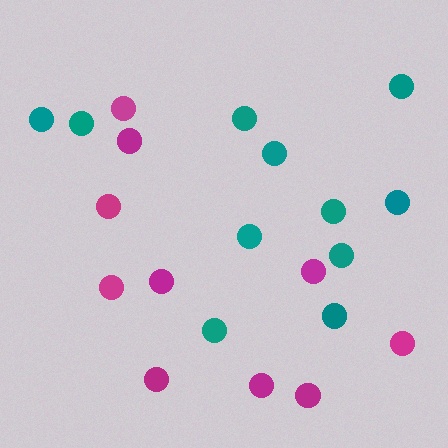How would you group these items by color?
There are 2 groups: one group of teal circles (11) and one group of magenta circles (10).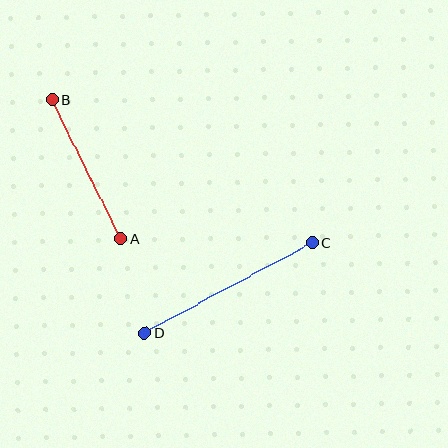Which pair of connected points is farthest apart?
Points C and D are farthest apart.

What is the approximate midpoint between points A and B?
The midpoint is at approximately (86, 169) pixels.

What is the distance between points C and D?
The distance is approximately 191 pixels.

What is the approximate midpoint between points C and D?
The midpoint is at approximately (229, 288) pixels.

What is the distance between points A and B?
The distance is approximately 155 pixels.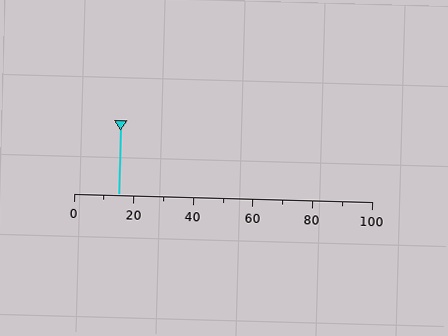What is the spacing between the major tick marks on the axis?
The major ticks are spaced 20 apart.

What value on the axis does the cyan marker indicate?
The marker indicates approximately 15.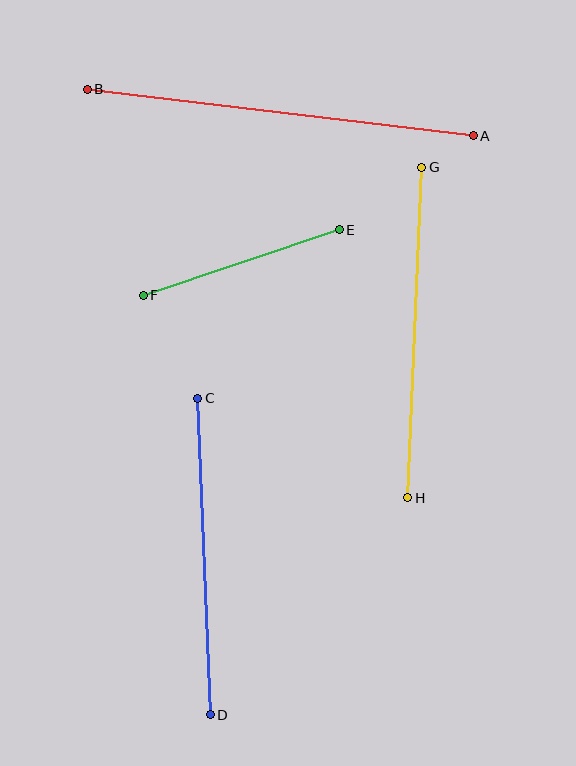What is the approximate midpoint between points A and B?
The midpoint is at approximately (280, 113) pixels.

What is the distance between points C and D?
The distance is approximately 317 pixels.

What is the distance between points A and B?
The distance is approximately 389 pixels.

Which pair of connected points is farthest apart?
Points A and B are farthest apart.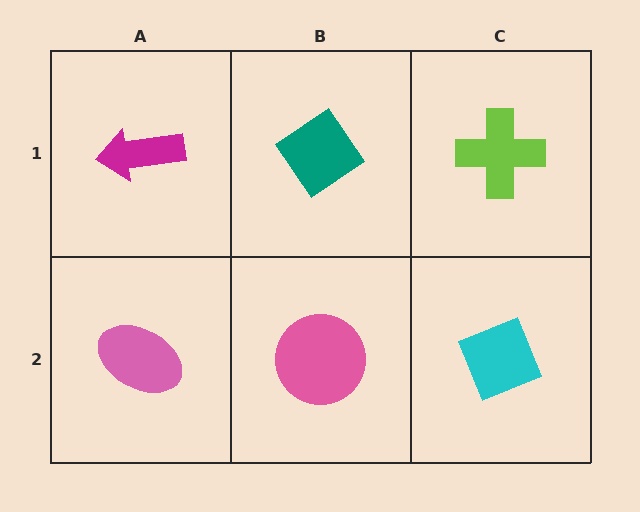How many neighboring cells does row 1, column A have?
2.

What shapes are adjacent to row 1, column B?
A pink circle (row 2, column B), a magenta arrow (row 1, column A), a lime cross (row 1, column C).